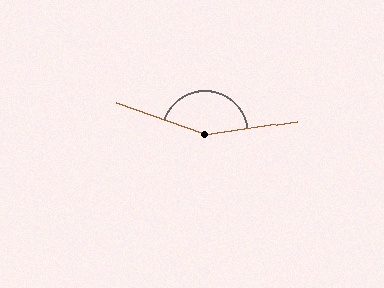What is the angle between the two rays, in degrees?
Approximately 152 degrees.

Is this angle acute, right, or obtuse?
It is obtuse.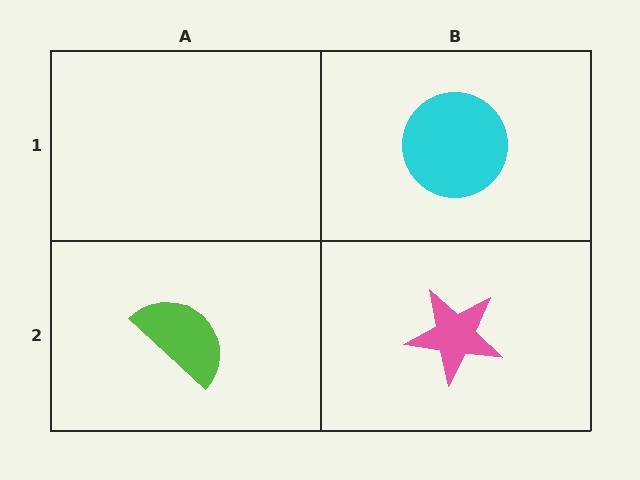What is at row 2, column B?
A pink star.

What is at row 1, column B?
A cyan circle.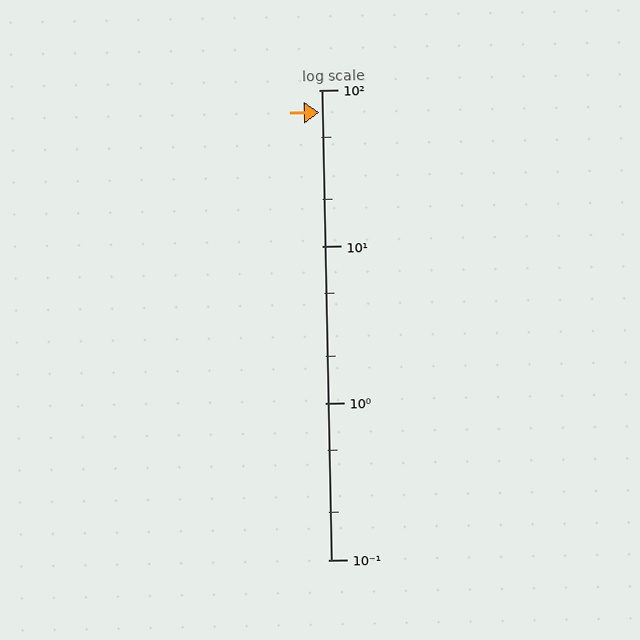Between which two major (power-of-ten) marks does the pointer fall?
The pointer is between 10 and 100.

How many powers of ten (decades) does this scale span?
The scale spans 3 decades, from 0.1 to 100.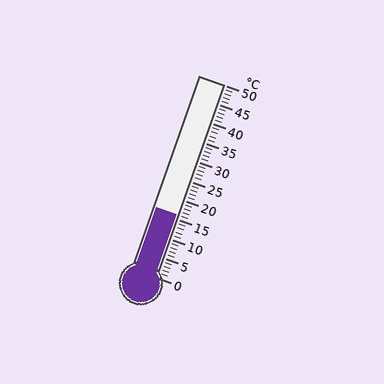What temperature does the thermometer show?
The thermometer shows approximately 16°C.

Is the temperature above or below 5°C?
The temperature is above 5°C.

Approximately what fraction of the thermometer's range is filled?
The thermometer is filled to approximately 30% of its range.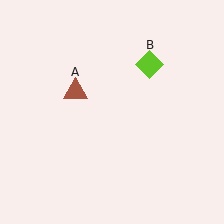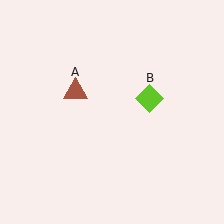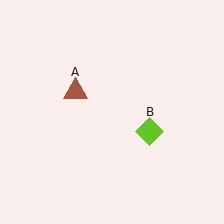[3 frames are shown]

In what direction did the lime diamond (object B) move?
The lime diamond (object B) moved down.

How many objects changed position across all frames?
1 object changed position: lime diamond (object B).